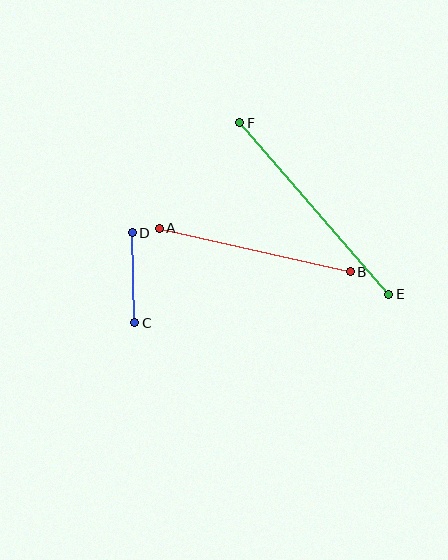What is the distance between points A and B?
The distance is approximately 196 pixels.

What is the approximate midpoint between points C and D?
The midpoint is at approximately (134, 278) pixels.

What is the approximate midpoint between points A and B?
The midpoint is at approximately (255, 250) pixels.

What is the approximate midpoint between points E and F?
The midpoint is at approximately (314, 208) pixels.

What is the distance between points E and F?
The distance is approximately 227 pixels.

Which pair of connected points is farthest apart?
Points E and F are farthest apart.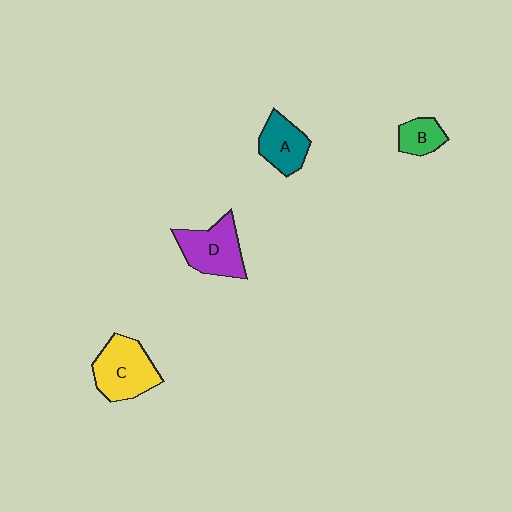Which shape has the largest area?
Shape C (yellow).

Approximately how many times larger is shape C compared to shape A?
Approximately 1.4 times.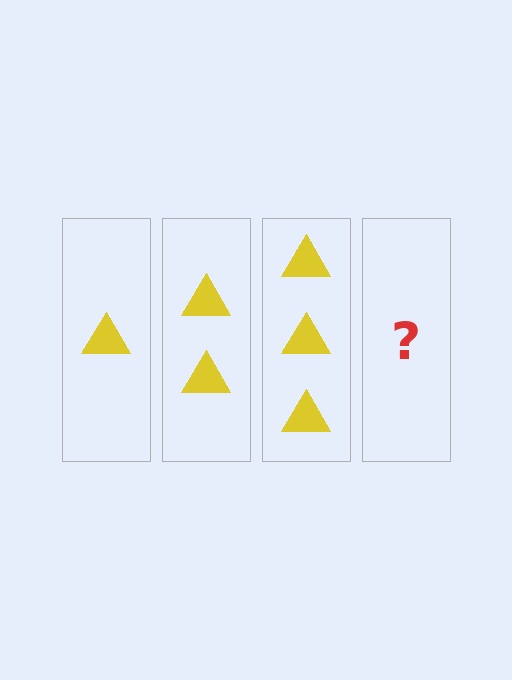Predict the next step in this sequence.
The next step is 4 triangles.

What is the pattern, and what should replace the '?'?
The pattern is that each step adds one more triangle. The '?' should be 4 triangles.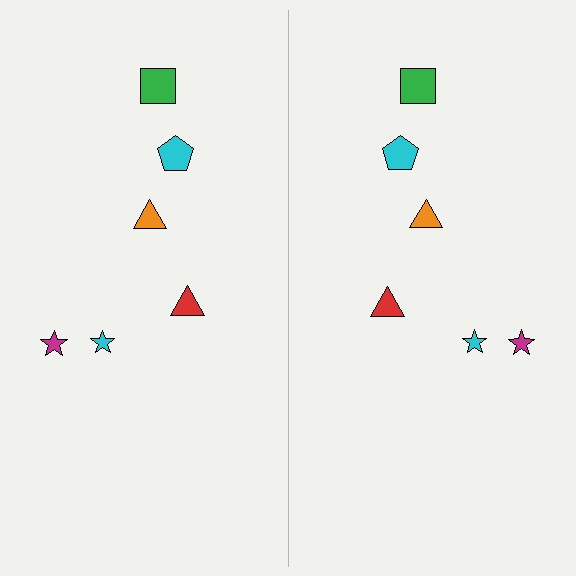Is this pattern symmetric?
Yes, this pattern has bilateral (reflection) symmetry.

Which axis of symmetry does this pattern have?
The pattern has a vertical axis of symmetry running through the center of the image.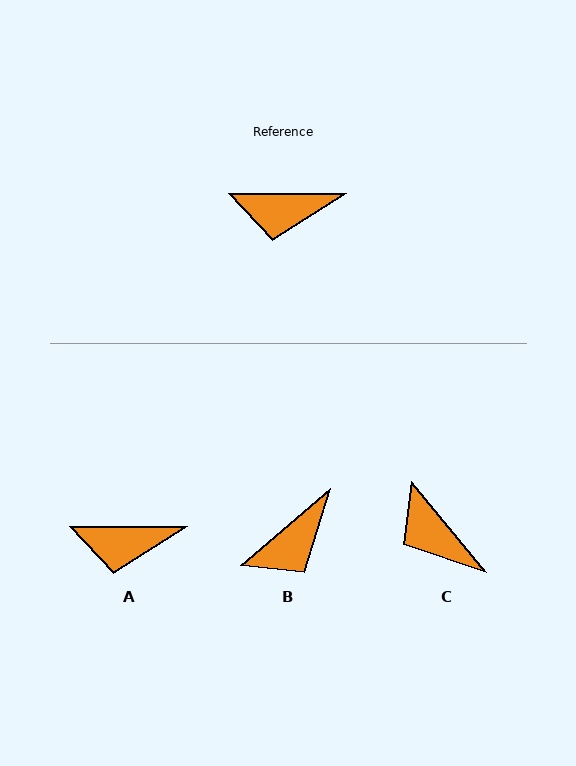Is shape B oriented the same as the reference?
No, it is off by about 41 degrees.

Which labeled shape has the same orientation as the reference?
A.